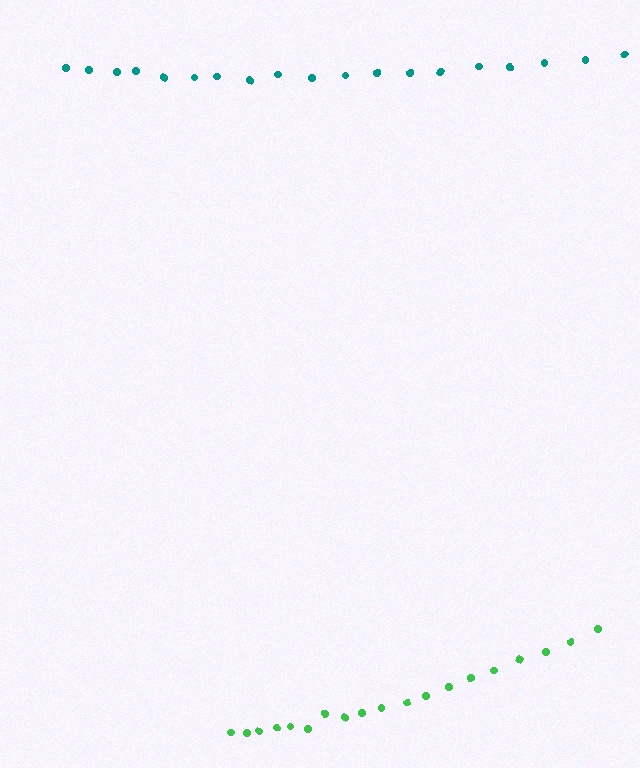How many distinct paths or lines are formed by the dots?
There are 2 distinct paths.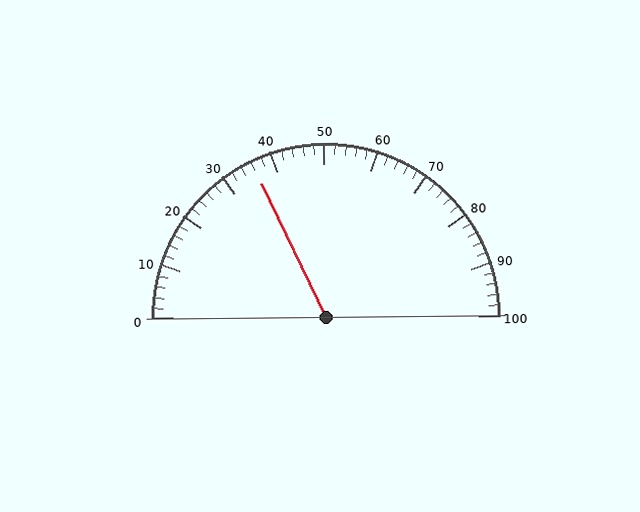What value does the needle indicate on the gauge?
The needle indicates approximately 36.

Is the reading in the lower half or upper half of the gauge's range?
The reading is in the lower half of the range (0 to 100).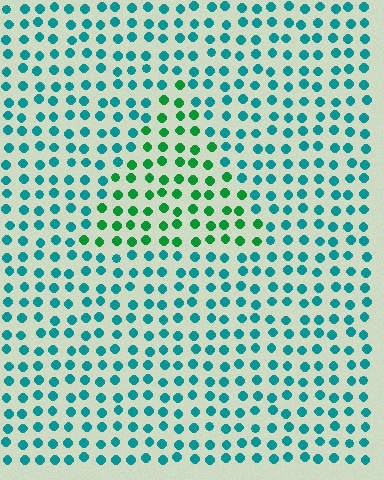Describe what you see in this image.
The image is filled with small teal elements in a uniform arrangement. A triangle-shaped region is visible where the elements are tinted to a slightly different hue, forming a subtle color boundary.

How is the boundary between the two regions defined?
The boundary is defined purely by a slight shift in hue (about 42 degrees). Spacing, size, and orientation are identical on both sides.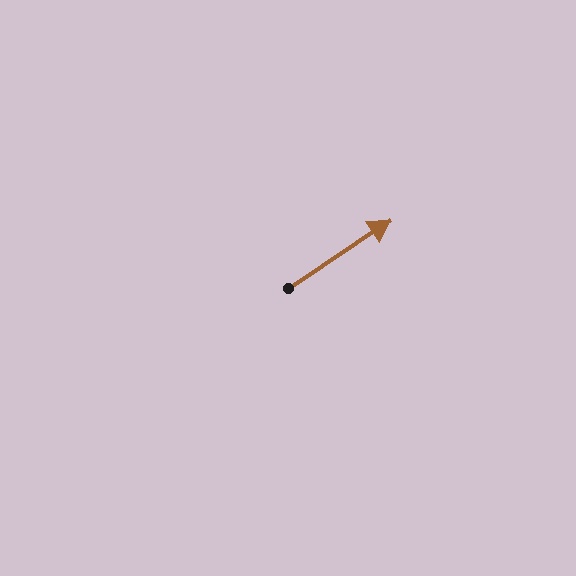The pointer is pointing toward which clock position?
Roughly 2 o'clock.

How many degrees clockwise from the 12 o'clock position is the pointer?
Approximately 56 degrees.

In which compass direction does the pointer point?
Northeast.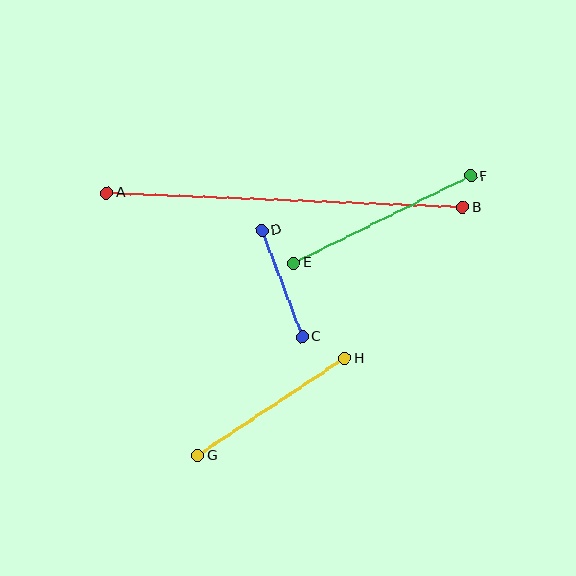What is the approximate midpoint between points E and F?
The midpoint is at approximately (382, 219) pixels.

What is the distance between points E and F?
The distance is approximately 197 pixels.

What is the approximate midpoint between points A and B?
The midpoint is at approximately (284, 200) pixels.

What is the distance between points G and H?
The distance is approximately 176 pixels.